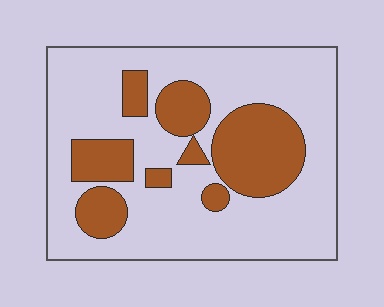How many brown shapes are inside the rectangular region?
8.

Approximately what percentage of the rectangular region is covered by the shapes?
Approximately 30%.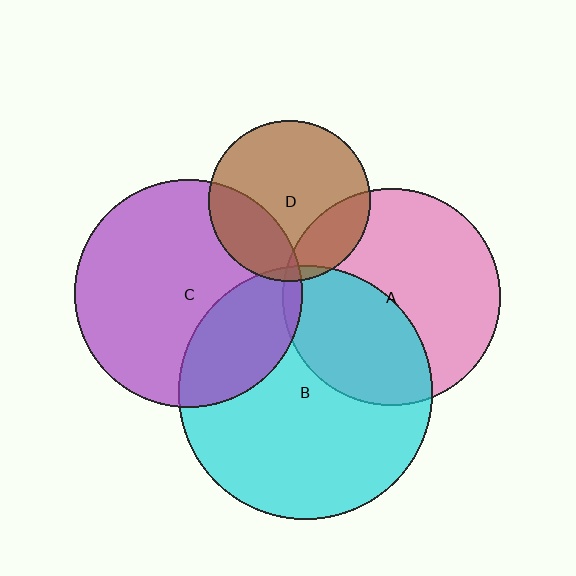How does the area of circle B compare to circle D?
Approximately 2.5 times.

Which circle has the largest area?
Circle B (cyan).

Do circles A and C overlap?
Yes.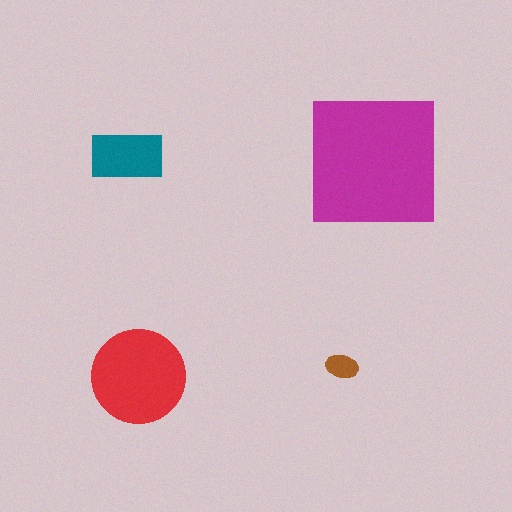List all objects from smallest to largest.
The brown ellipse, the teal rectangle, the red circle, the magenta square.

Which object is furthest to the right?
The magenta square is rightmost.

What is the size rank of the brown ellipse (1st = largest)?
4th.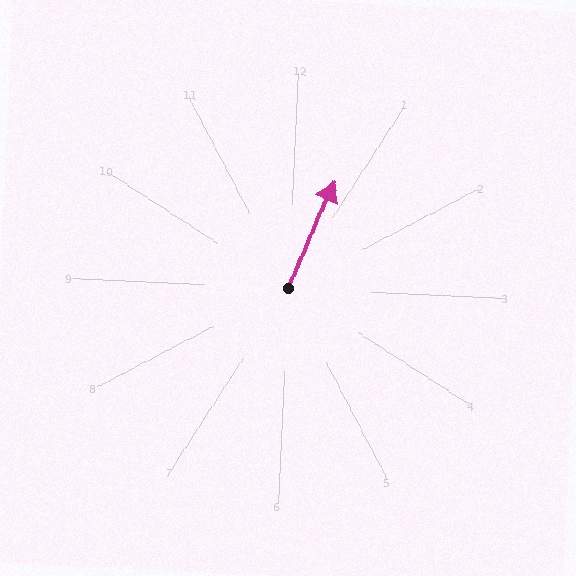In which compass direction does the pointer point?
North.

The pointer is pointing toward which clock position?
Roughly 1 o'clock.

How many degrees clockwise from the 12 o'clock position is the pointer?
Approximately 21 degrees.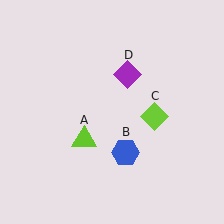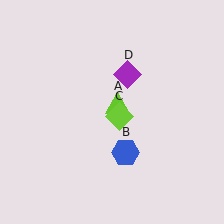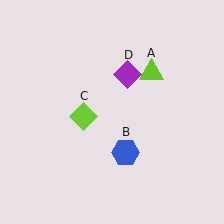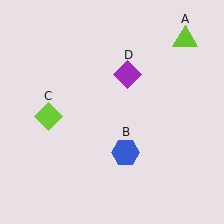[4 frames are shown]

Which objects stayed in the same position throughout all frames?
Blue hexagon (object B) and purple diamond (object D) remained stationary.